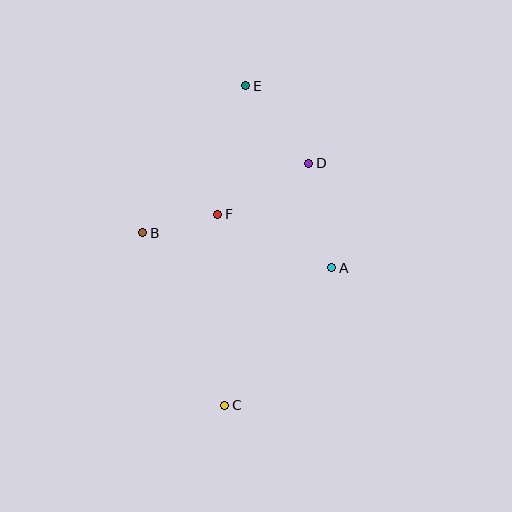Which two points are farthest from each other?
Points C and E are farthest from each other.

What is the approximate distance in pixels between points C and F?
The distance between C and F is approximately 192 pixels.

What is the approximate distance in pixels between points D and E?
The distance between D and E is approximately 99 pixels.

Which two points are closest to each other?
Points B and F are closest to each other.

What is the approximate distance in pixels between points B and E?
The distance between B and E is approximately 179 pixels.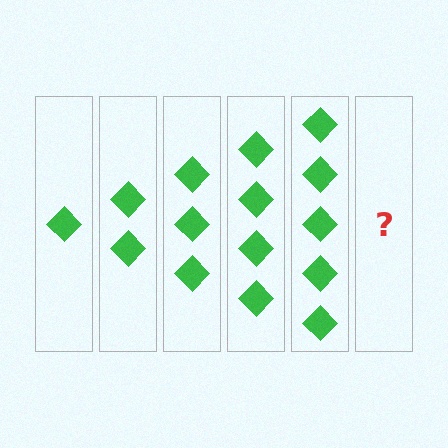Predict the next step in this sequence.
The next step is 6 diamonds.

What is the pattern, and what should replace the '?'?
The pattern is that each step adds one more diamond. The '?' should be 6 diamonds.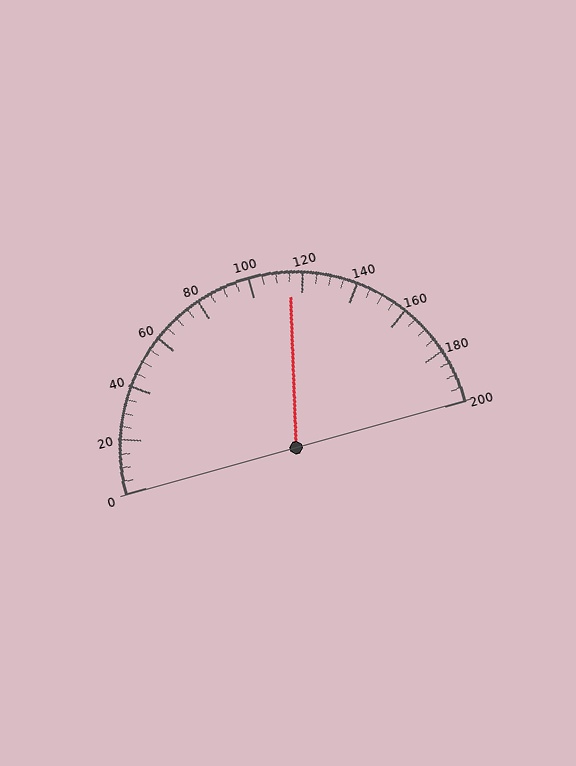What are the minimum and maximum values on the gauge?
The gauge ranges from 0 to 200.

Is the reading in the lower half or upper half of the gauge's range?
The reading is in the upper half of the range (0 to 200).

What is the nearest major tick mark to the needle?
The nearest major tick mark is 120.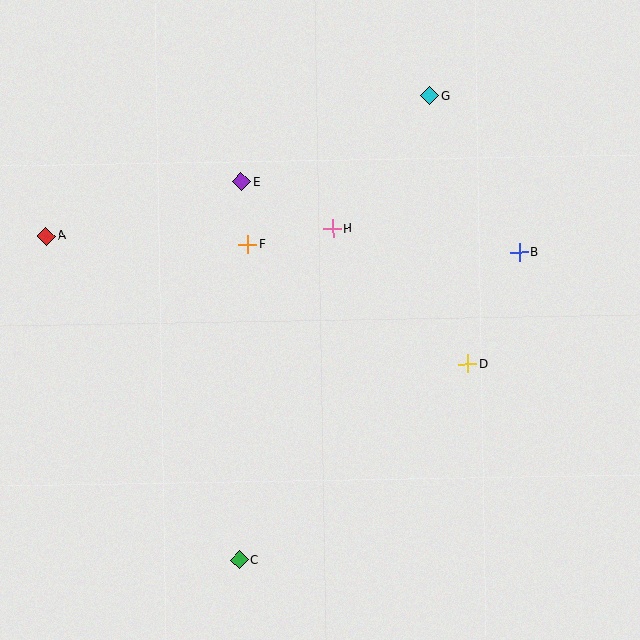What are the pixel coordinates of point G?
Point G is at (430, 96).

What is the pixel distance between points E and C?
The distance between E and C is 378 pixels.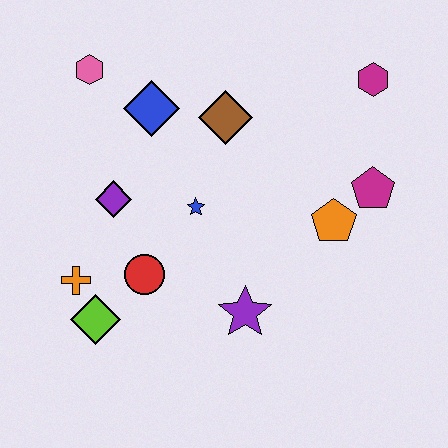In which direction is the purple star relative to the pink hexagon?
The purple star is below the pink hexagon.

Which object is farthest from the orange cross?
The magenta hexagon is farthest from the orange cross.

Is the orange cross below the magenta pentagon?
Yes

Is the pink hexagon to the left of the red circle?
Yes